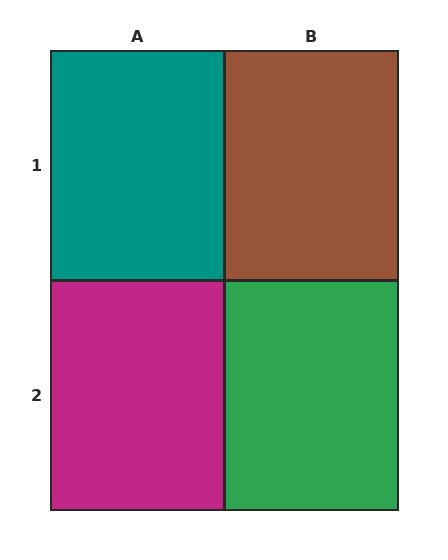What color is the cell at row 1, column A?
Teal.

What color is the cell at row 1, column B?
Brown.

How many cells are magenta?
1 cell is magenta.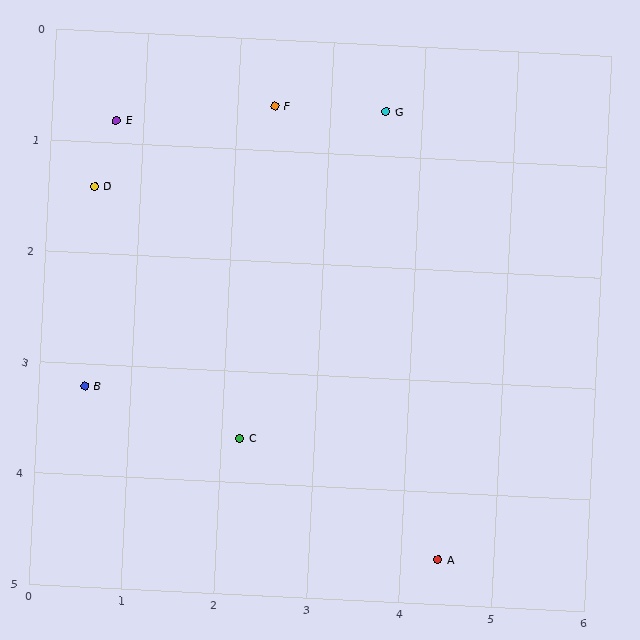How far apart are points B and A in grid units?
Points B and A are about 4.1 grid units apart.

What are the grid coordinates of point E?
Point E is at approximately (0.7, 0.8).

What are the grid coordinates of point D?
Point D is at approximately (0.5, 1.4).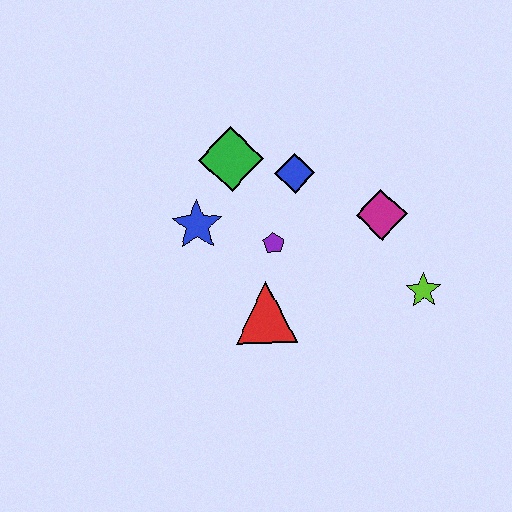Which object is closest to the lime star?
The magenta diamond is closest to the lime star.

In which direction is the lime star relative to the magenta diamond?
The lime star is below the magenta diamond.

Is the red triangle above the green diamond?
No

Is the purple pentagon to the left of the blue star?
No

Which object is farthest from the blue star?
The lime star is farthest from the blue star.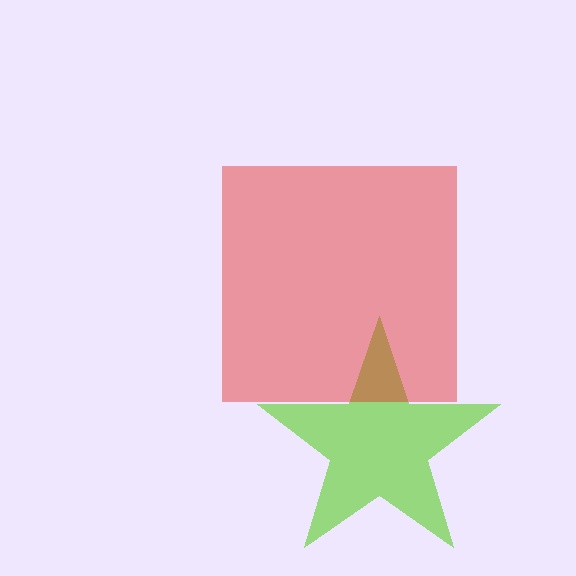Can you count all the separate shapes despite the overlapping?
Yes, there are 2 separate shapes.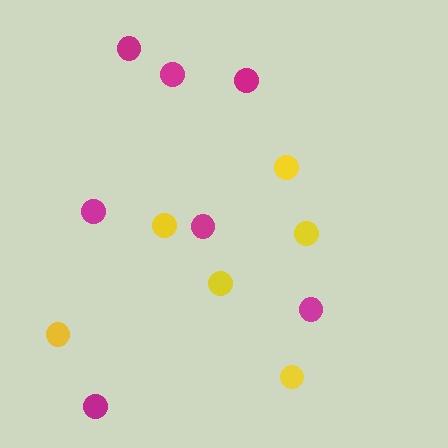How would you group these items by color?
There are 2 groups: one group of yellow circles (6) and one group of magenta circles (7).